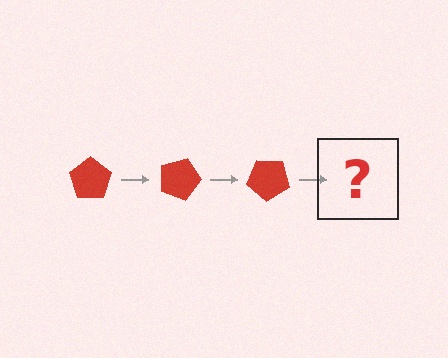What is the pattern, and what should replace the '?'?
The pattern is that the pentagon rotates 20 degrees each step. The '?' should be a red pentagon rotated 60 degrees.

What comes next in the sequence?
The next element should be a red pentagon rotated 60 degrees.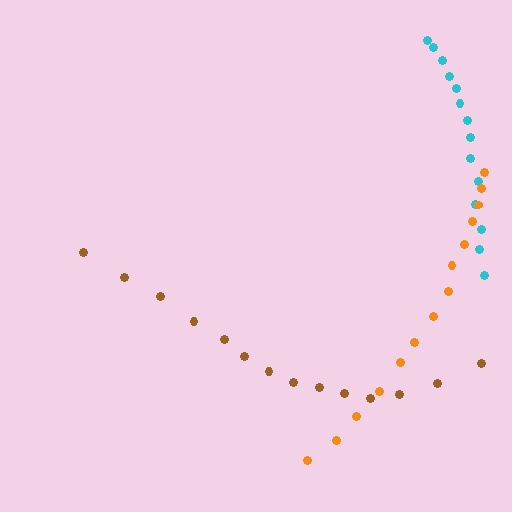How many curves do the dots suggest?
There are 3 distinct paths.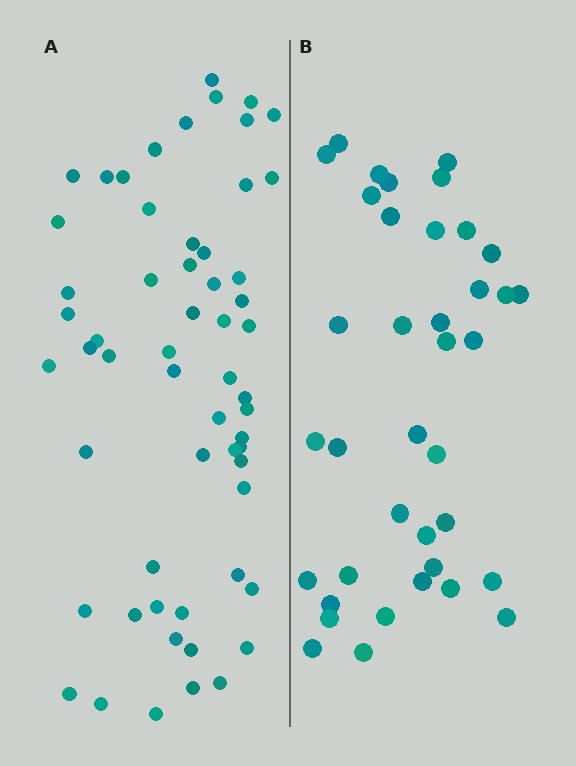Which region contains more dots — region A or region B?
Region A (the left region) has more dots.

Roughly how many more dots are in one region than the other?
Region A has approximately 20 more dots than region B.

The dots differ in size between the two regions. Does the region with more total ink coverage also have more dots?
No. Region B has more total ink coverage because its dots are larger, but region A actually contains more individual dots. Total area can be misleading — the number of items is what matters here.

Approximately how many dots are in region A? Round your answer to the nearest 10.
About 60 dots. (The exact count is 58, which rounds to 60.)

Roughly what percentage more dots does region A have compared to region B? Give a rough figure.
About 55% more.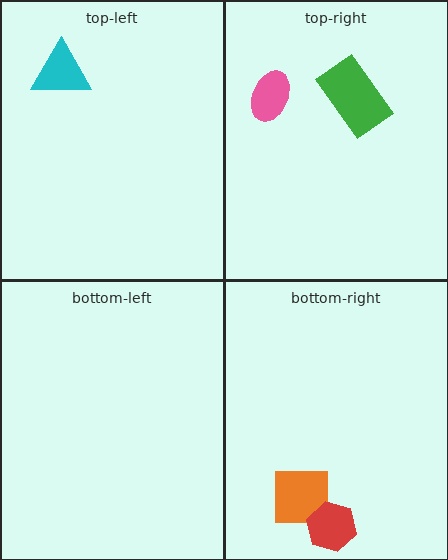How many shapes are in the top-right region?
2.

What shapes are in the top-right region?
The pink ellipse, the green rectangle.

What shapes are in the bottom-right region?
The orange square, the red hexagon.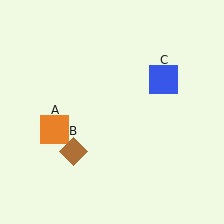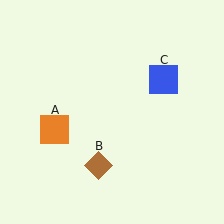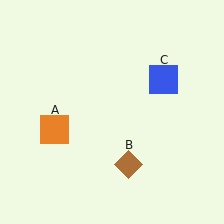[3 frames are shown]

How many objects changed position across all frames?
1 object changed position: brown diamond (object B).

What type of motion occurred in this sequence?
The brown diamond (object B) rotated counterclockwise around the center of the scene.